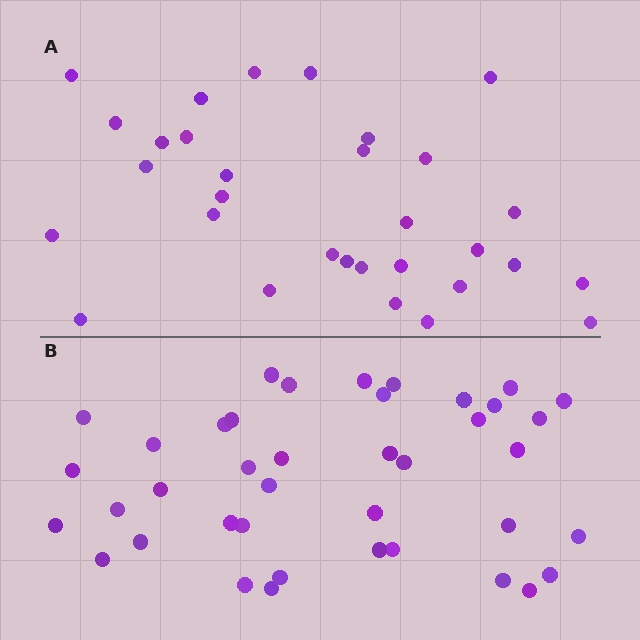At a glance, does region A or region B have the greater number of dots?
Region B (the bottom region) has more dots.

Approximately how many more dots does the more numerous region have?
Region B has roughly 8 or so more dots than region A.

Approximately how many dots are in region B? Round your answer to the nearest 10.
About 40 dots.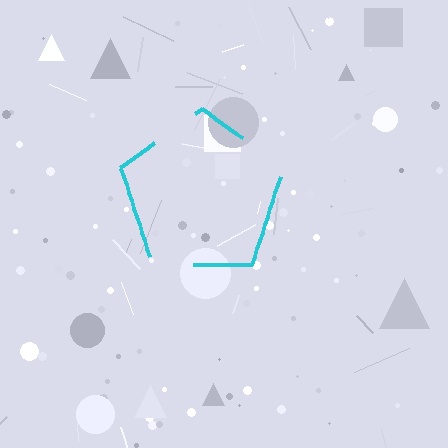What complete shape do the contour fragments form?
The contour fragments form a pentagon.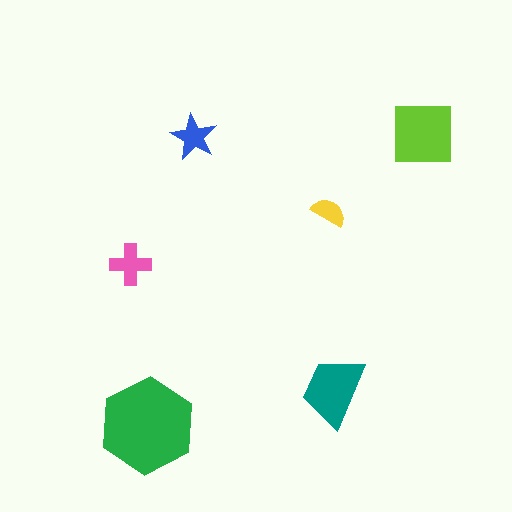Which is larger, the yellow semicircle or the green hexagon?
The green hexagon.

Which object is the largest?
The green hexagon.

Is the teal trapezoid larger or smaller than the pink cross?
Larger.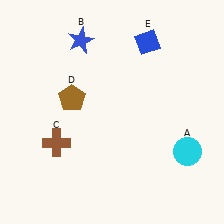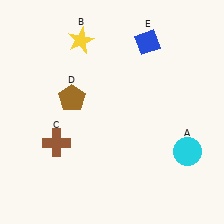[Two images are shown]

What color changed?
The star (B) changed from blue in Image 1 to yellow in Image 2.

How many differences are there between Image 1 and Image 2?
There is 1 difference between the two images.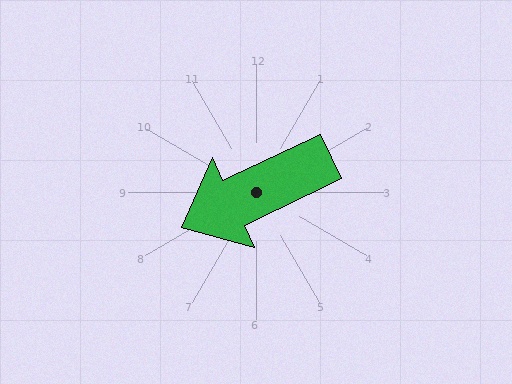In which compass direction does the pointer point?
Southwest.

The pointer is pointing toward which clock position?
Roughly 8 o'clock.